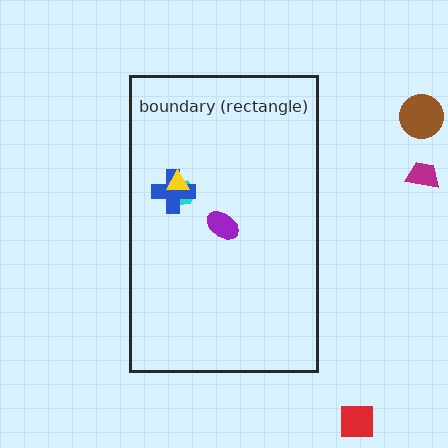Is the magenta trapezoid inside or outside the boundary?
Outside.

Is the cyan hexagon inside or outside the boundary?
Inside.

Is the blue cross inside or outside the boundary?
Inside.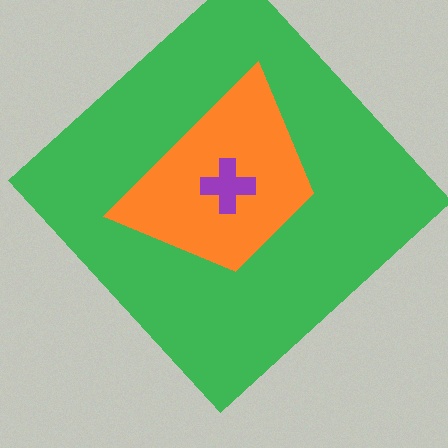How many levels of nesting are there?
3.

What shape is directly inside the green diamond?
The orange trapezoid.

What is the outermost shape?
The green diamond.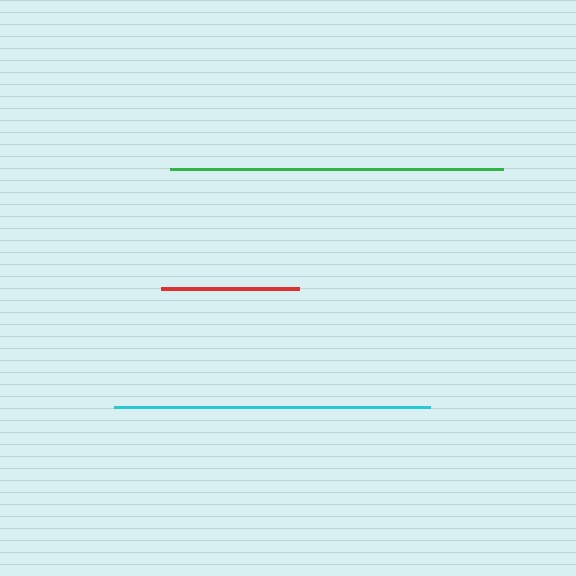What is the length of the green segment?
The green segment is approximately 333 pixels long.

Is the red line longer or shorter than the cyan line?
The cyan line is longer than the red line.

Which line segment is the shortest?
The red line is the shortest at approximately 138 pixels.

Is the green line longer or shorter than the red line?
The green line is longer than the red line.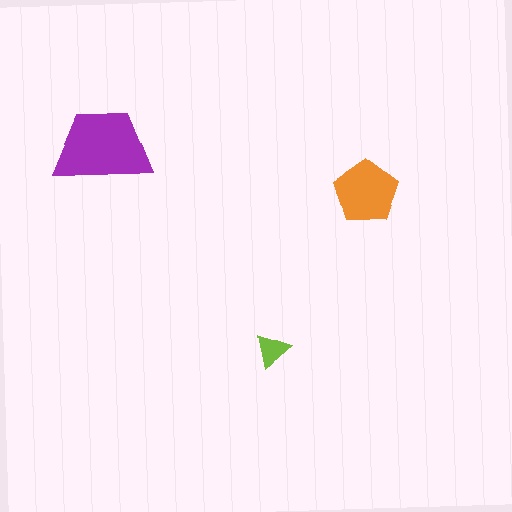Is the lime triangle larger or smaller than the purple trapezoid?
Smaller.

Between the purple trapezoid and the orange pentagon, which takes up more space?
The purple trapezoid.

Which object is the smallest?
The lime triangle.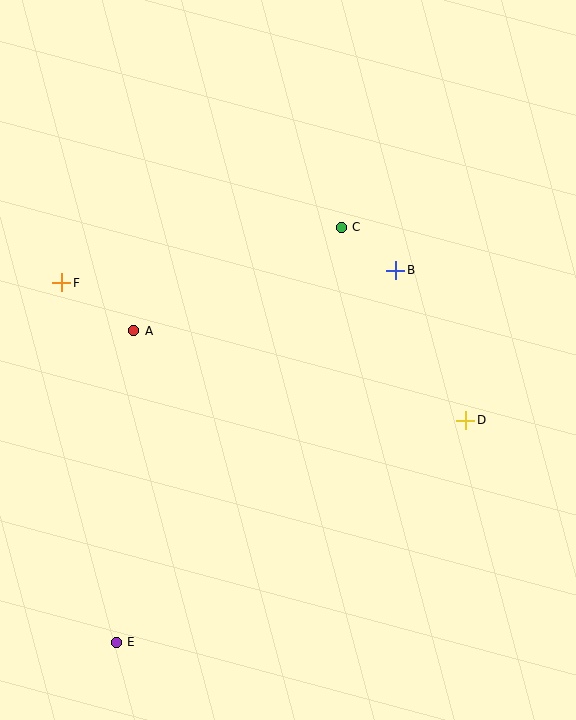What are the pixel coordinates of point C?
Point C is at (341, 227).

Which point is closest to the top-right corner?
Point B is closest to the top-right corner.